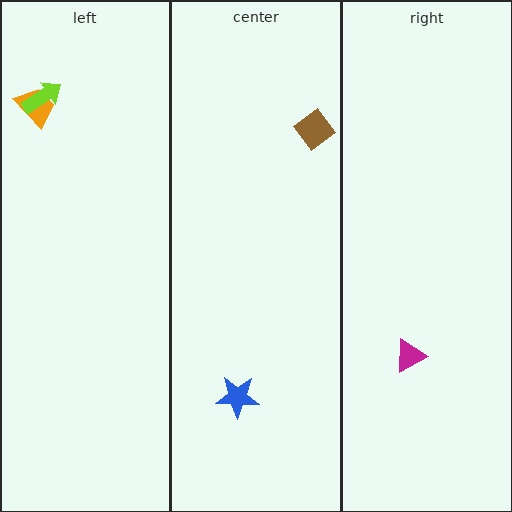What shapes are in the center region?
The brown diamond, the blue star.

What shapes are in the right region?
The magenta triangle.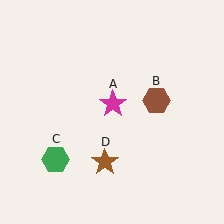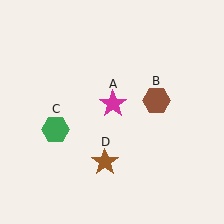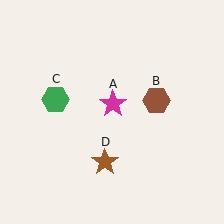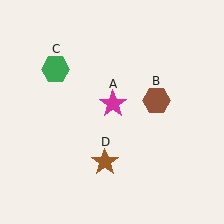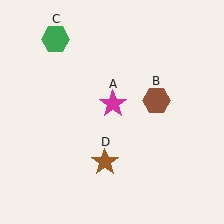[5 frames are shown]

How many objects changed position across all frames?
1 object changed position: green hexagon (object C).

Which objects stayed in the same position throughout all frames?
Magenta star (object A) and brown hexagon (object B) and brown star (object D) remained stationary.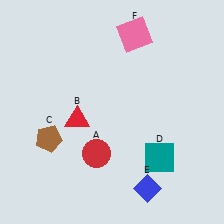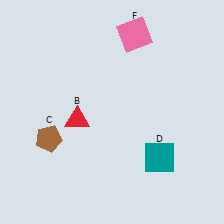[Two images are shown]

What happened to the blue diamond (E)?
The blue diamond (E) was removed in Image 2. It was in the bottom-right area of Image 1.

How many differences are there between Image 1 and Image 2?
There are 2 differences between the two images.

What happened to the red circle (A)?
The red circle (A) was removed in Image 2. It was in the bottom-left area of Image 1.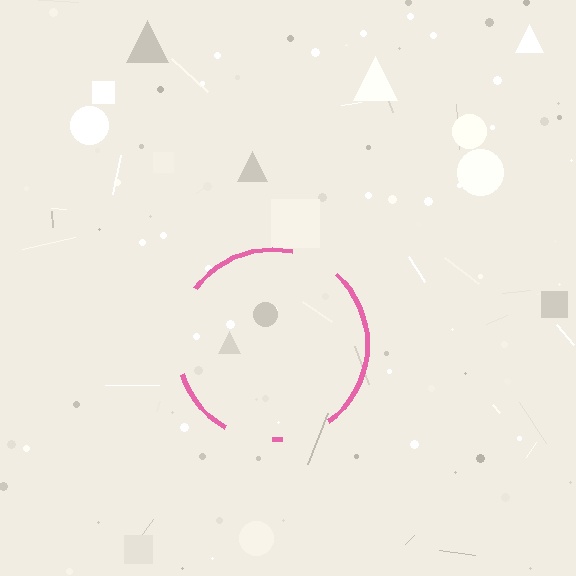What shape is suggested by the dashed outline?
The dashed outline suggests a circle.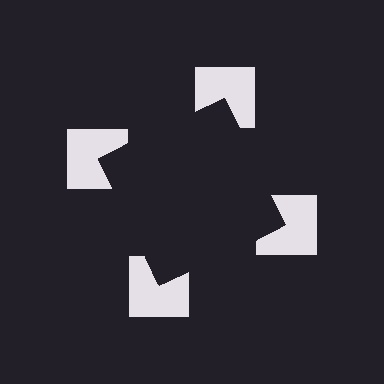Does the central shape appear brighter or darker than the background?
It typically appears slightly darker than the background, even though no actual brightness change is drawn.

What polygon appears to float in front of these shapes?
An illusory square — its edges are inferred from the aligned wedge cuts in the notched squares, not physically drawn.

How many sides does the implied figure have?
4 sides.